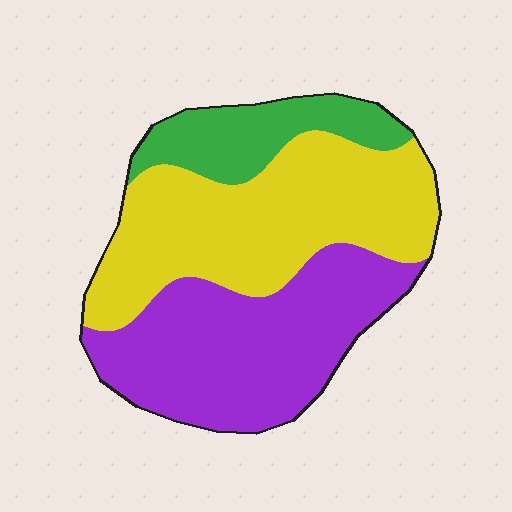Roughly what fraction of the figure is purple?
Purple covers around 40% of the figure.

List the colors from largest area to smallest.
From largest to smallest: yellow, purple, green.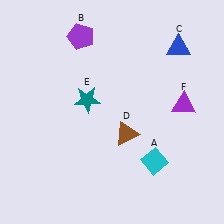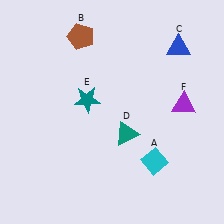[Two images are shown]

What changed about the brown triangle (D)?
In Image 1, D is brown. In Image 2, it changed to teal.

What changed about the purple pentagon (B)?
In Image 1, B is purple. In Image 2, it changed to brown.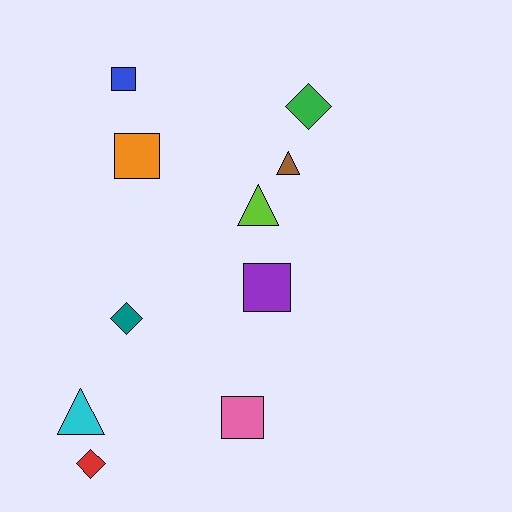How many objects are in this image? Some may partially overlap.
There are 10 objects.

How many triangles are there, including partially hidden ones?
There are 3 triangles.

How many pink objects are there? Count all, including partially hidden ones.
There is 1 pink object.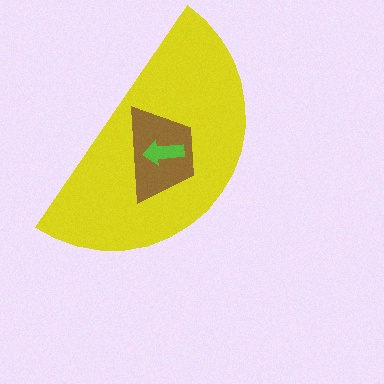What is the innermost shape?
The lime arrow.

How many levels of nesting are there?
3.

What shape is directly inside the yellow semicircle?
The brown trapezoid.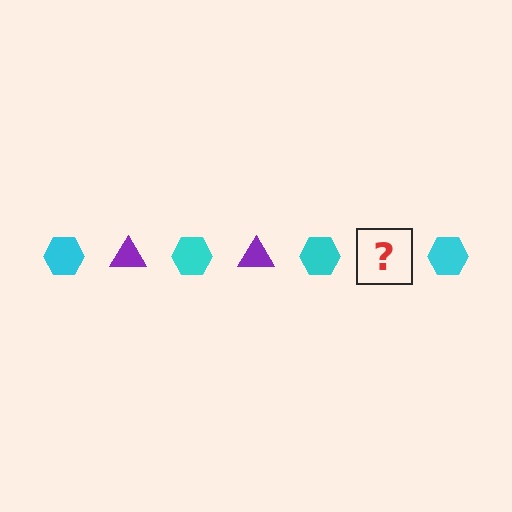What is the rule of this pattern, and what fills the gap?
The rule is that the pattern alternates between cyan hexagon and purple triangle. The gap should be filled with a purple triangle.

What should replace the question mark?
The question mark should be replaced with a purple triangle.